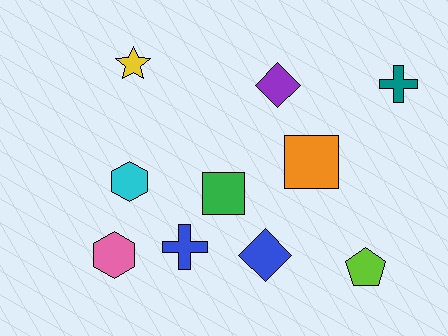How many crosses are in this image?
There are 2 crosses.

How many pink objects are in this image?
There is 1 pink object.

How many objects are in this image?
There are 10 objects.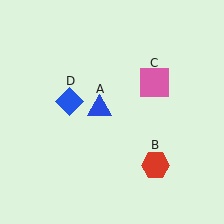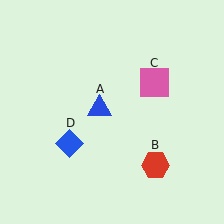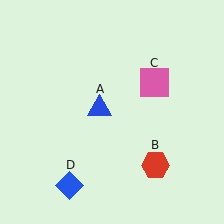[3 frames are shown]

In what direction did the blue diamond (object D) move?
The blue diamond (object D) moved down.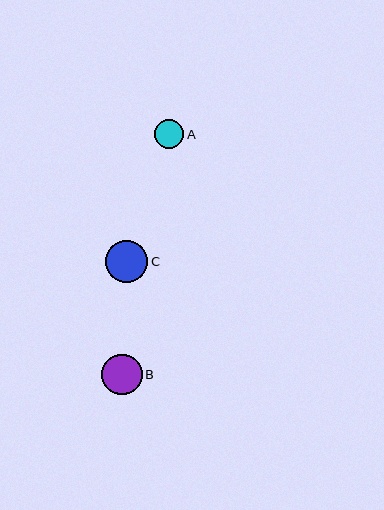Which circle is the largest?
Circle C is the largest with a size of approximately 42 pixels.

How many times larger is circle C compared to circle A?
Circle C is approximately 1.4 times the size of circle A.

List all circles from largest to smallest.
From largest to smallest: C, B, A.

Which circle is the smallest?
Circle A is the smallest with a size of approximately 30 pixels.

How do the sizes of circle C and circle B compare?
Circle C and circle B are approximately the same size.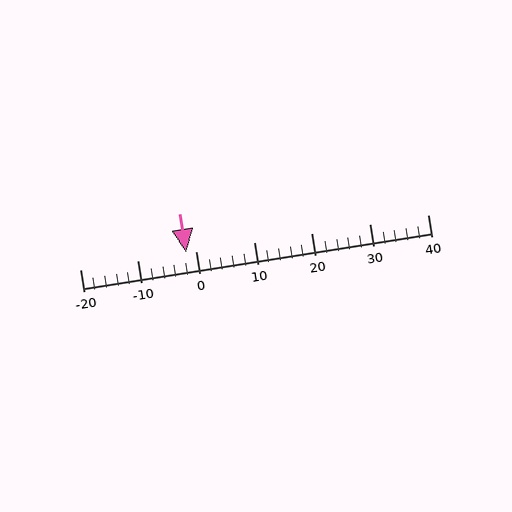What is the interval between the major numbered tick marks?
The major tick marks are spaced 10 units apart.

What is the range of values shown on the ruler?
The ruler shows values from -20 to 40.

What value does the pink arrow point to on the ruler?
The pink arrow points to approximately -2.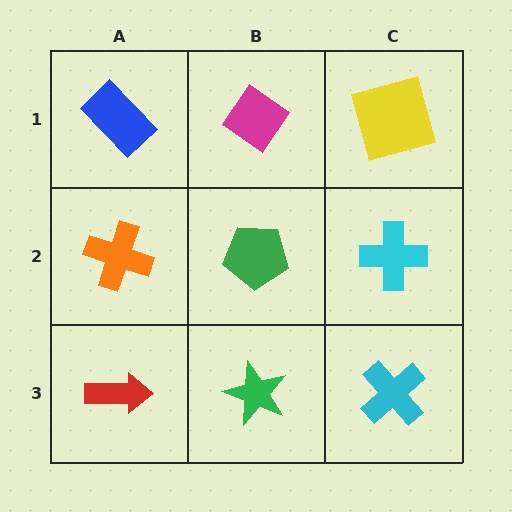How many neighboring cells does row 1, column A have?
2.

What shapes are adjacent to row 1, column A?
An orange cross (row 2, column A), a magenta diamond (row 1, column B).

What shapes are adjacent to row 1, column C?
A cyan cross (row 2, column C), a magenta diamond (row 1, column B).